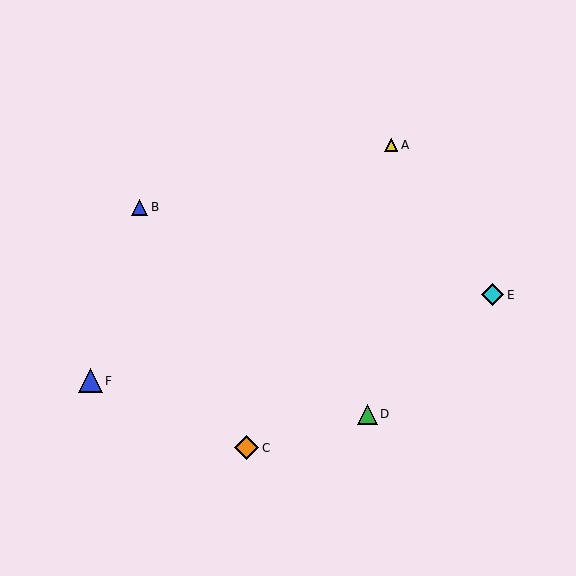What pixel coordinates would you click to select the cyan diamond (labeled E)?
Click at (493, 295) to select the cyan diamond E.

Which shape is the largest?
The orange diamond (labeled C) is the largest.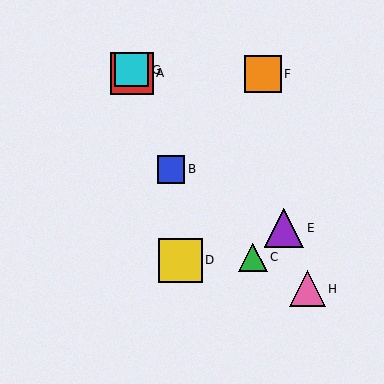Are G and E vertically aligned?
No, G is at x≈132 and E is at x≈284.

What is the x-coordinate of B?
Object B is at x≈171.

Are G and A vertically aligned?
Yes, both are at x≈132.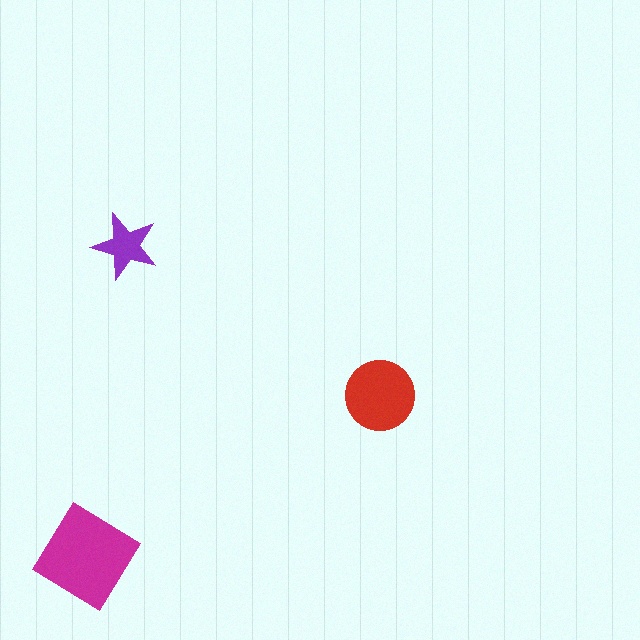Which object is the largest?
The magenta diamond.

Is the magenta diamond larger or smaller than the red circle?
Larger.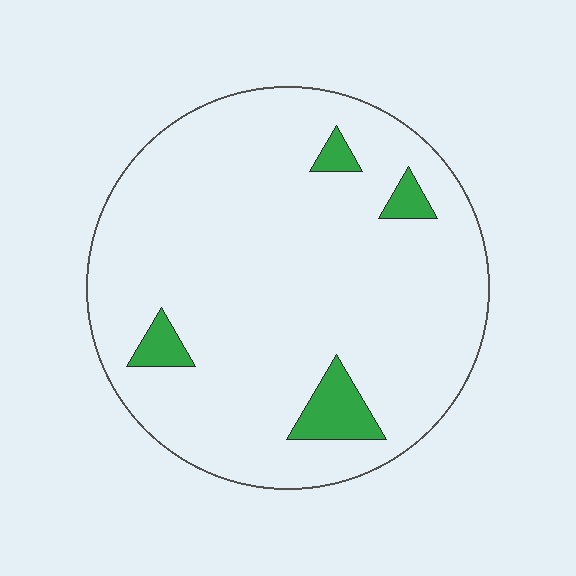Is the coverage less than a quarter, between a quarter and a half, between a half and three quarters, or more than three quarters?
Less than a quarter.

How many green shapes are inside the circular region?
4.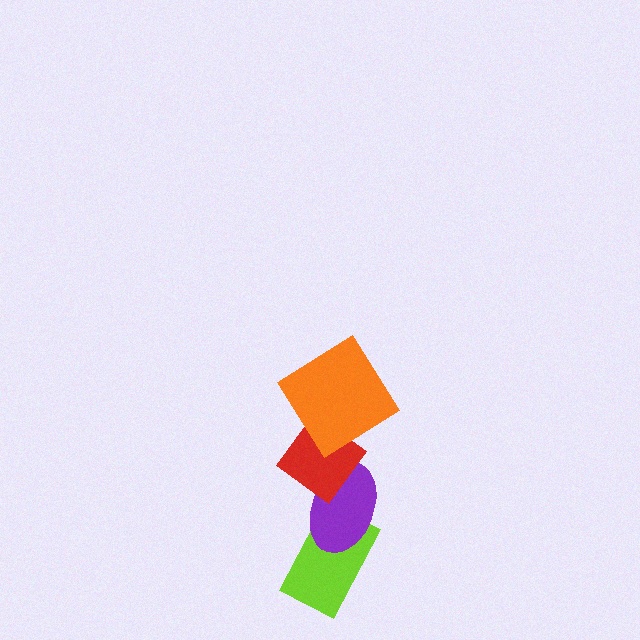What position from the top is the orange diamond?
The orange diamond is 1st from the top.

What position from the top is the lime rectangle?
The lime rectangle is 4th from the top.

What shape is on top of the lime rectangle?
The purple ellipse is on top of the lime rectangle.